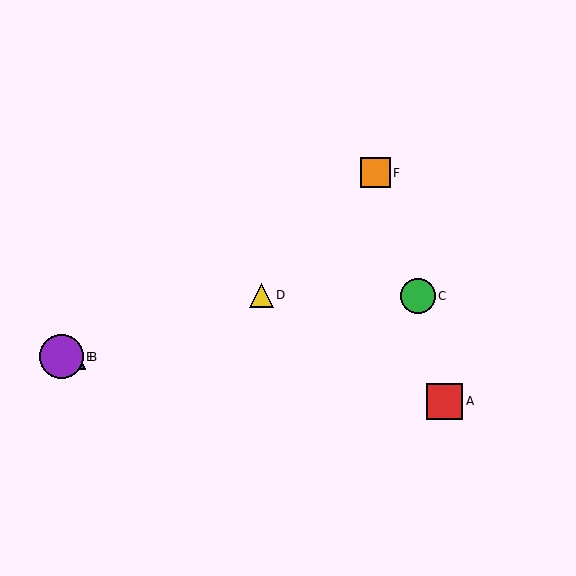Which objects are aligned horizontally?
Objects B, E are aligned horizontally.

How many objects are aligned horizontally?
2 objects (B, E) are aligned horizontally.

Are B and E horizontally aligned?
Yes, both are at y≈357.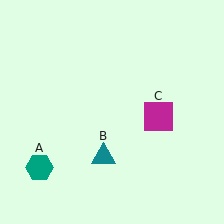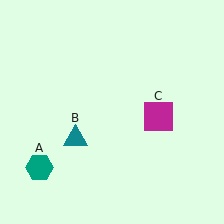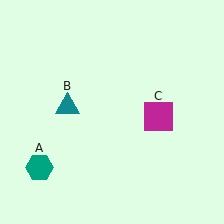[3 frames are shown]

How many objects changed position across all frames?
1 object changed position: teal triangle (object B).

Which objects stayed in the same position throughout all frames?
Teal hexagon (object A) and magenta square (object C) remained stationary.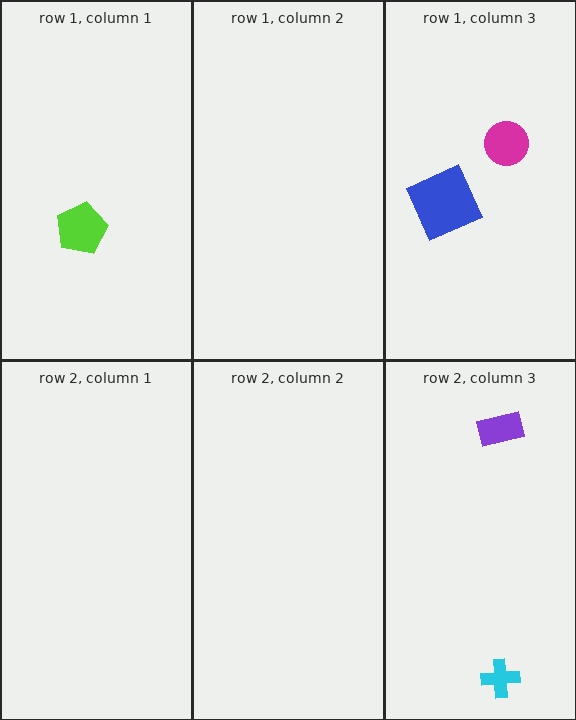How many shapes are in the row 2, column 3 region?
2.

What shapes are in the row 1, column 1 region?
The lime pentagon.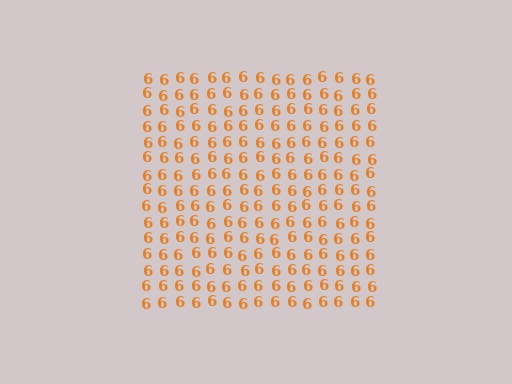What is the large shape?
The large shape is a square.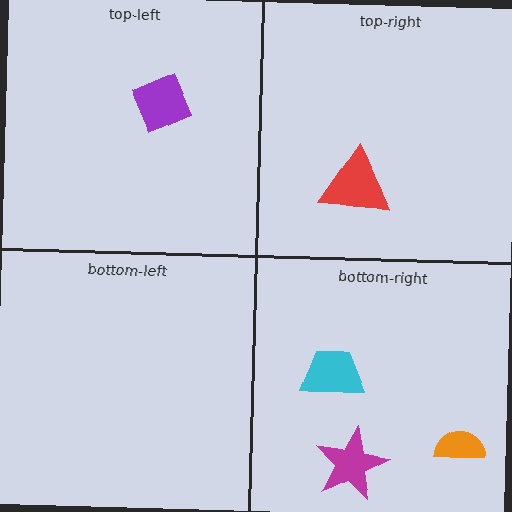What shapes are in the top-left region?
The purple diamond.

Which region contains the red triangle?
The top-right region.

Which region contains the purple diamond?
The top-left region.